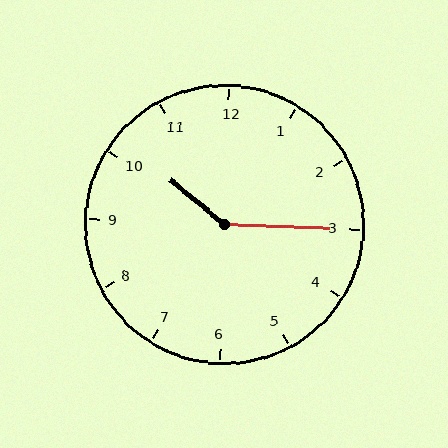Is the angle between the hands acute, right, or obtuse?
It is obtuse.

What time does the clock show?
10:15.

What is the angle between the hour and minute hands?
Approximately 142 degrees.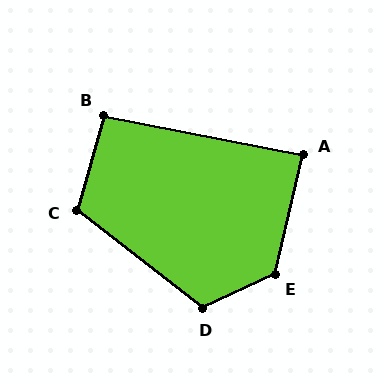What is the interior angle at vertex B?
Approximately 95 degrees (approximately right).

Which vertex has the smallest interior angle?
A, at approximately 88 degrees.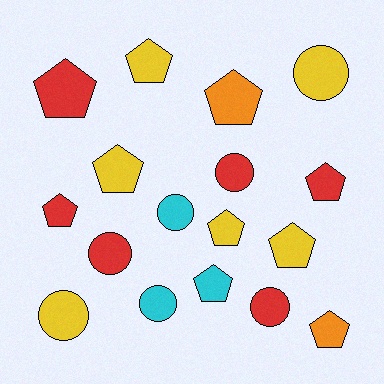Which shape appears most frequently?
Pentagon, with 10 objects.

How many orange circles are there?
There are no orange circles.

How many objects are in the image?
There are 17 objects.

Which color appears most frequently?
Red, with 6 objects.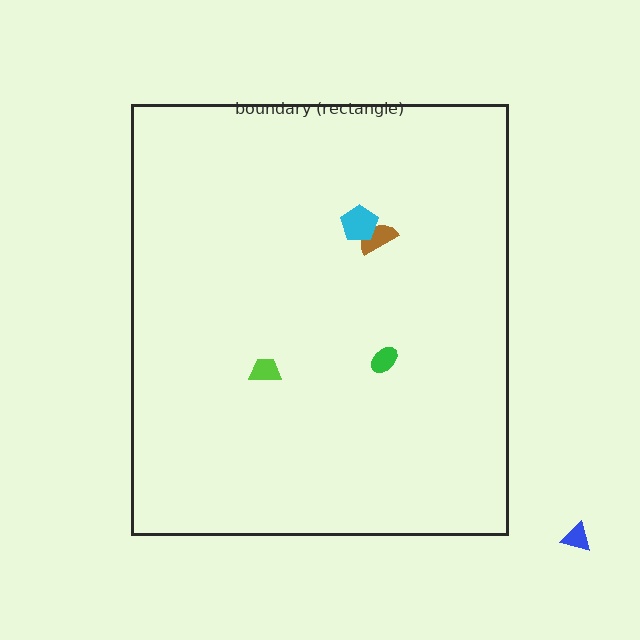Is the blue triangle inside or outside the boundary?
Outside.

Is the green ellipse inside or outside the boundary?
Inside.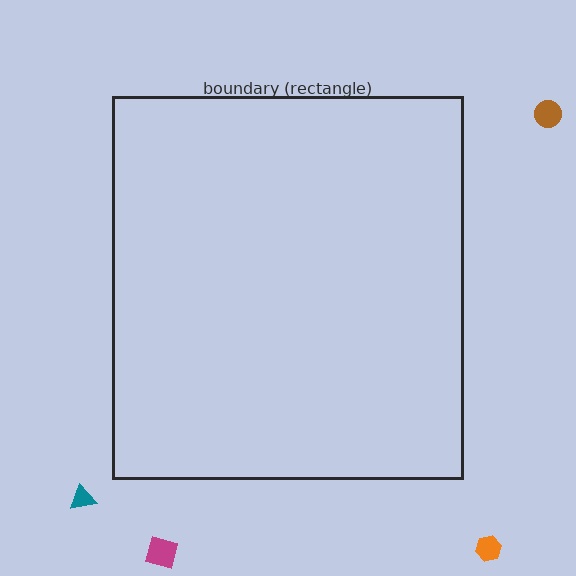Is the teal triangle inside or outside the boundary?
Outside.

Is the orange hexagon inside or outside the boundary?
Outside.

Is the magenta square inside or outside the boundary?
Outside.